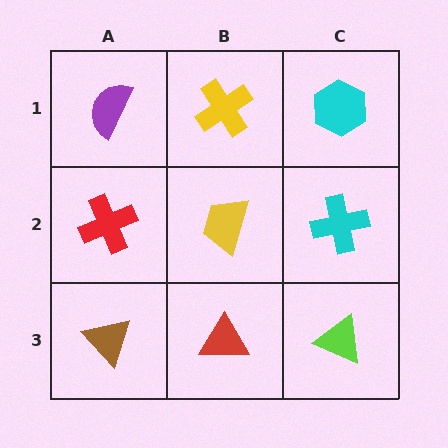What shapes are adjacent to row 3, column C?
A cyan cross (row 2, column C), a red triangle (row 3, column B).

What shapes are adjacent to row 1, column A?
A red cross (row 2, column A), a yellow cross (row 1, column B).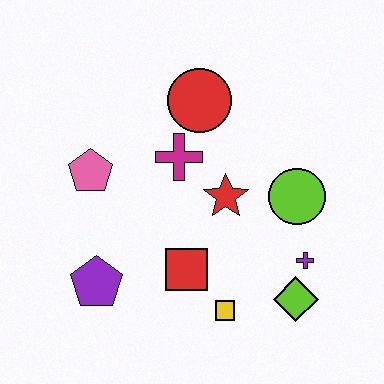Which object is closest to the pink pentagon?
The magenta cross is closest to the pink pentagon.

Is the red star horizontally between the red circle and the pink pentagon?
No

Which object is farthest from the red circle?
The lime diamond is farthest from the red circle.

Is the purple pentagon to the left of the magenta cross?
Yes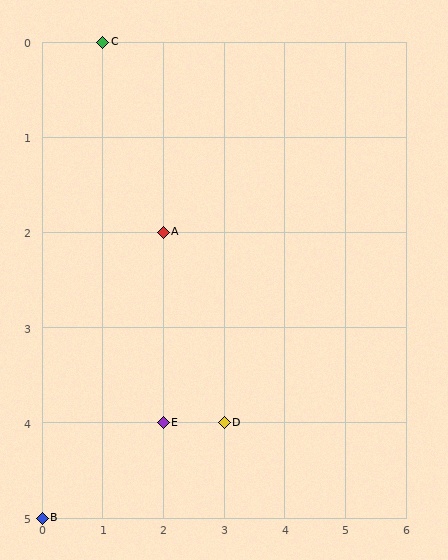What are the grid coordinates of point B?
Point B is at grid coordinates (0, 5).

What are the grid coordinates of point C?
Point C is at grid coordinates (1, 0).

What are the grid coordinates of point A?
Point A is at grid coordinates (2, 2).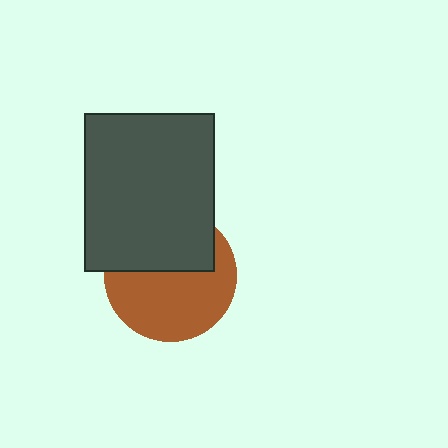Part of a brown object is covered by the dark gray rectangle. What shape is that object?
It is a circle.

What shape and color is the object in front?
The object in front is a dark gray rectangle.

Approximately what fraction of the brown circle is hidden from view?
Roughly 42% of the brown circle is hidden behind the dark gray rectangle.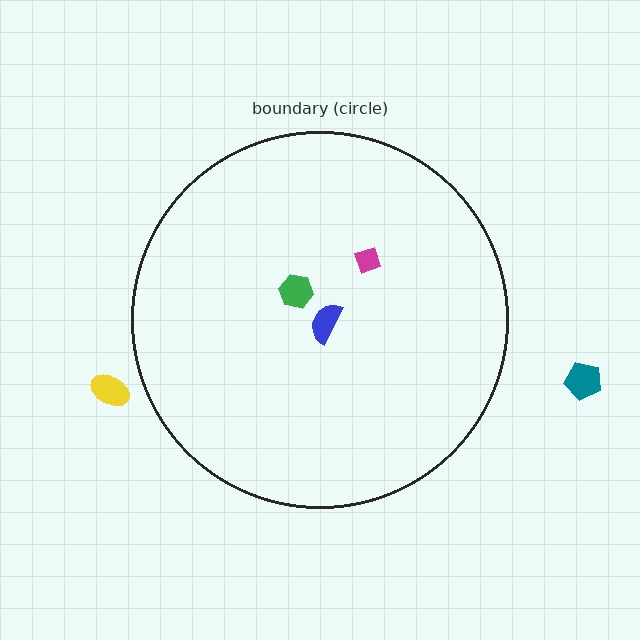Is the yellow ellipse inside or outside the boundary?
Outside.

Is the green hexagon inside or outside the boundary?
Inside.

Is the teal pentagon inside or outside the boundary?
Outside.